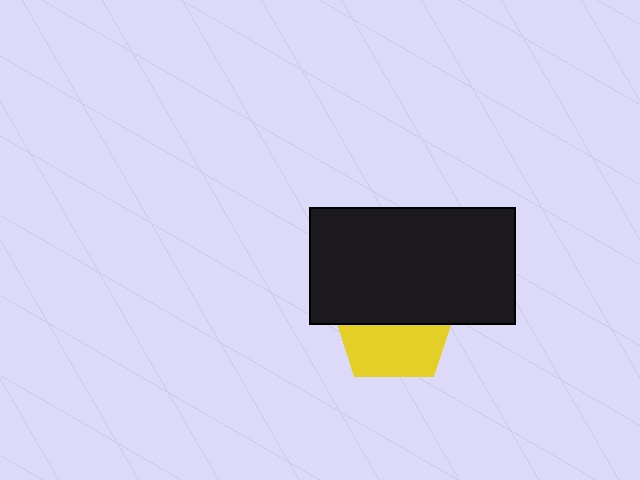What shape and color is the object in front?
The object in front is a black rectangle.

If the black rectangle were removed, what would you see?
You would see the complete yellow pentagon.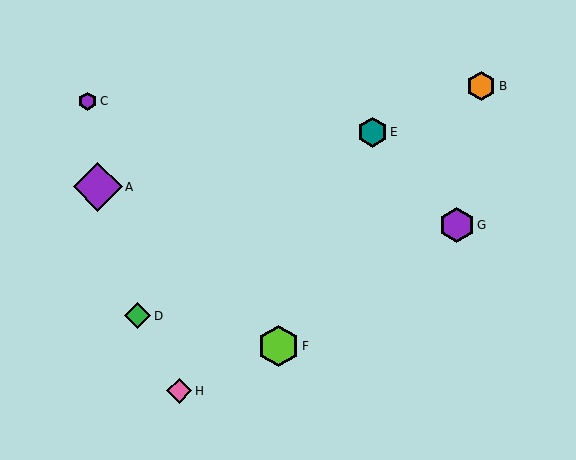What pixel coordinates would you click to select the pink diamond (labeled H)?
Click at (179, 391) to select the pink diamond H.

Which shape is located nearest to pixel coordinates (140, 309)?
The green diamond (labeled D) at (138, 316) is nearest to that location.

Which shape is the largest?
The purple diamond (labeled A) is the largest.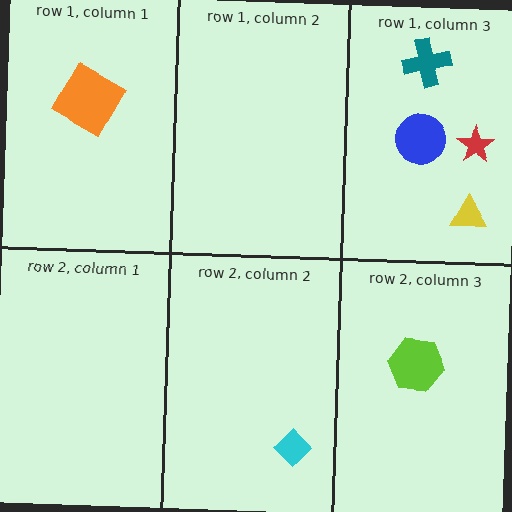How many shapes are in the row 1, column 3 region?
4.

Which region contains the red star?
The row 1, column 3 region.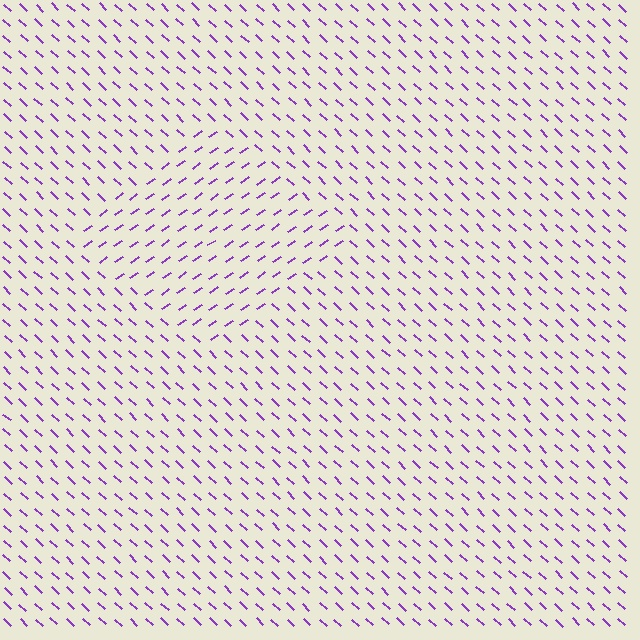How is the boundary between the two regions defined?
The boundary is defined purely by a change in line orientation (approximately 77 degrees difference). All lines are the same color and thickness.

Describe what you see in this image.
The image is filled with small purple line segments. A diamond region in the image has lines oriented differently from the surrounding lines, creating a visible texture boundary.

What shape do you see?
I see a diamond.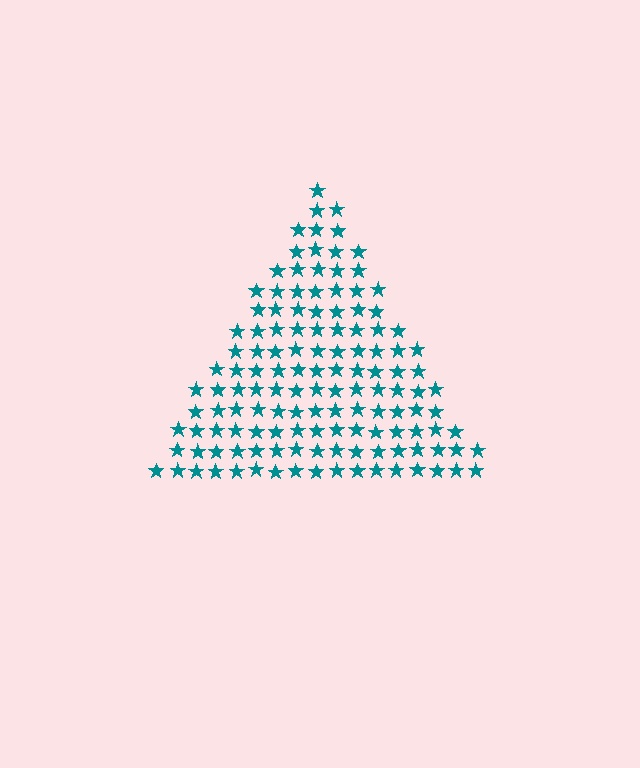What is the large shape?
The large shape is a triangle.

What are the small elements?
The small elements are stars.